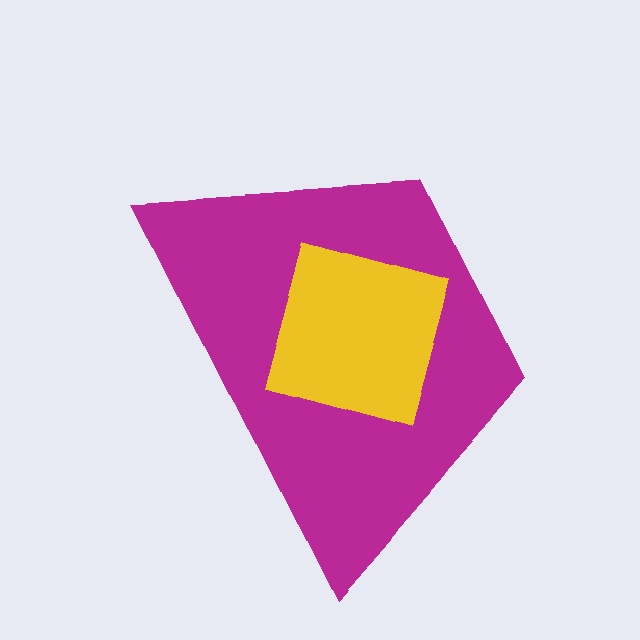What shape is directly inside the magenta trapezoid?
The yellow square.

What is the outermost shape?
The magenta trapezoid.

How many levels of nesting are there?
2.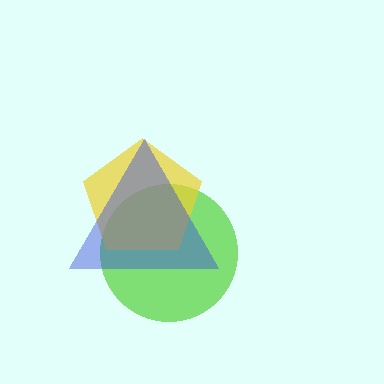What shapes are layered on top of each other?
The layered shapes are: a lime circle, a yellow pentagon, a blue triangle.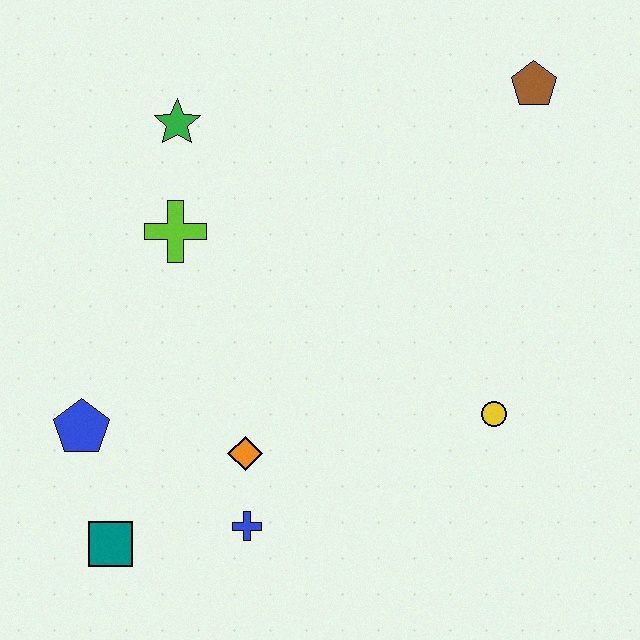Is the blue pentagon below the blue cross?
No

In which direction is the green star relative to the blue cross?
The green star is above the blue cross.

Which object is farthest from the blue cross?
The brown pentagon is farthest from the blue cross.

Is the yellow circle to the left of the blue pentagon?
No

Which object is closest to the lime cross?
The green star is closest to the lime cross.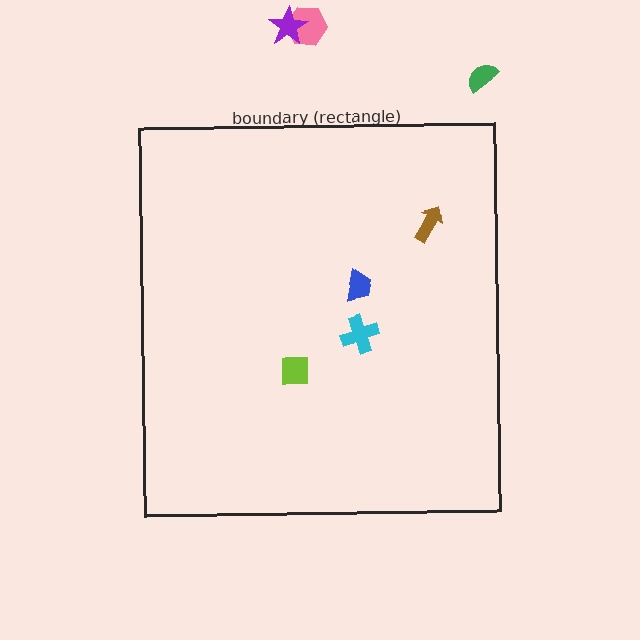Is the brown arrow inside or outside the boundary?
Inside.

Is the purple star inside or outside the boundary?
Outside.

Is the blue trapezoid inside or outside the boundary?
Inside.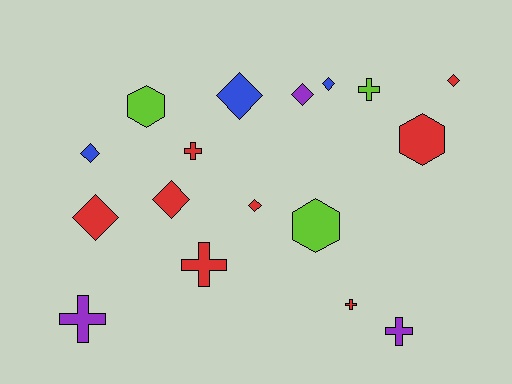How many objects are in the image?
There are 17 objects.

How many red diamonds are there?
There are 4 red diamonds.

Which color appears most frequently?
Red, with 8 objects.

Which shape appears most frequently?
Diamond, with 8 objects.